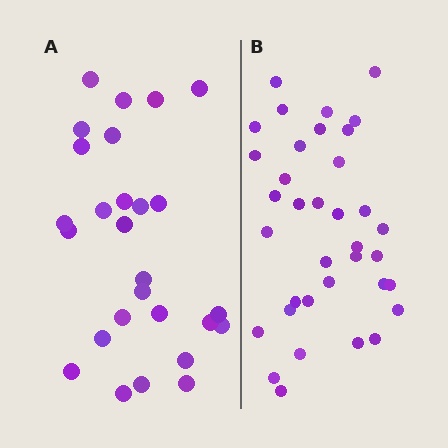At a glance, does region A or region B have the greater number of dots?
Region B (the right region) has more dots.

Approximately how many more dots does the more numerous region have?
Region B has roughly 8 or so more dots than region A.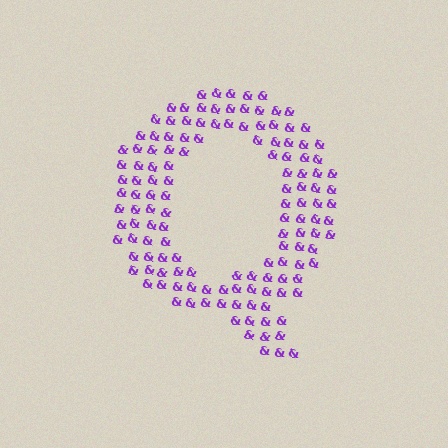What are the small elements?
The small elements are ampersands.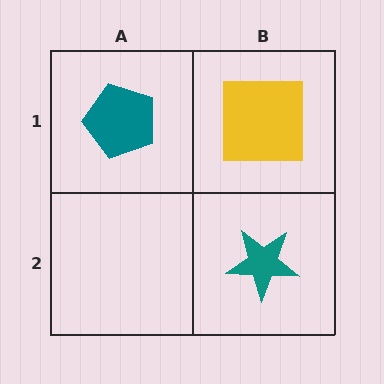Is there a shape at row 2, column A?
No, that cell is empty.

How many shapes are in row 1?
2 shapes.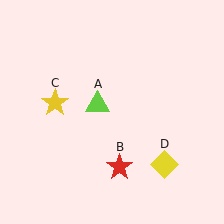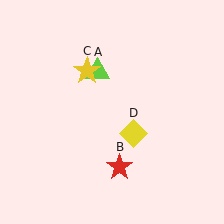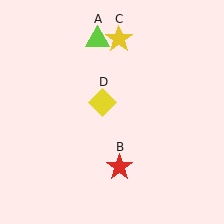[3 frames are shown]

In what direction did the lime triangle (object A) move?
The lime triangle (object A) moved up.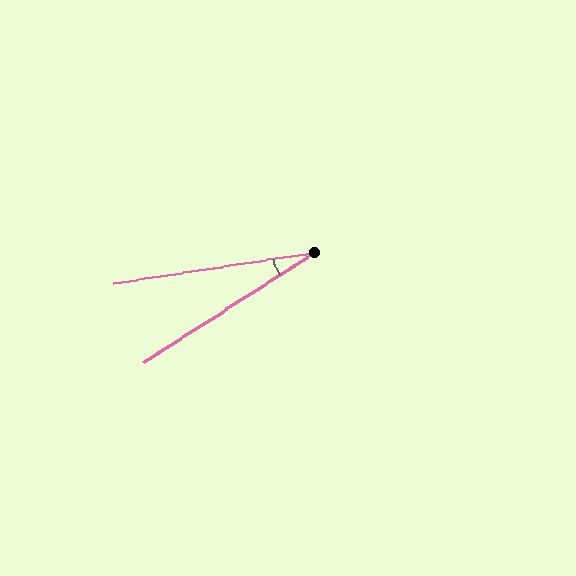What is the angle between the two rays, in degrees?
Approximately 24 degrees.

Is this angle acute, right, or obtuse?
It is acute.